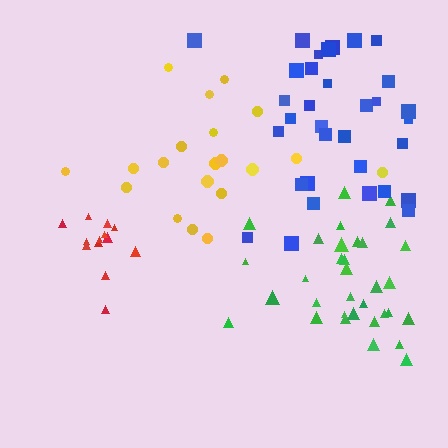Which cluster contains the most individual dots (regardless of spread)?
Green (34).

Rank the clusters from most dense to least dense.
red, green, blue, yellow.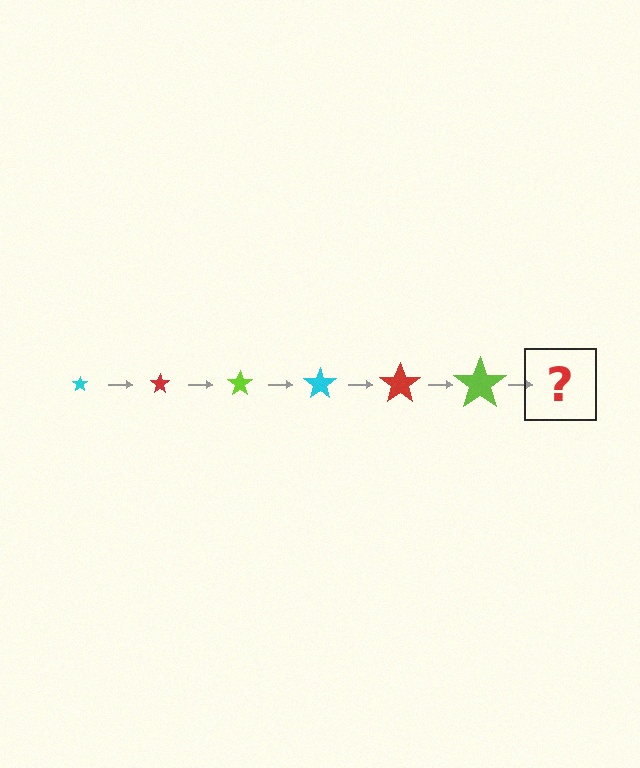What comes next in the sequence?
The next element should be a cyan star, larger than the previous one.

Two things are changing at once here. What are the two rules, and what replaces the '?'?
The two rules are that the star grows larger each step and the color cycles through cyan, red, and lime. The '?' should be a cyan star, larger than the previous one.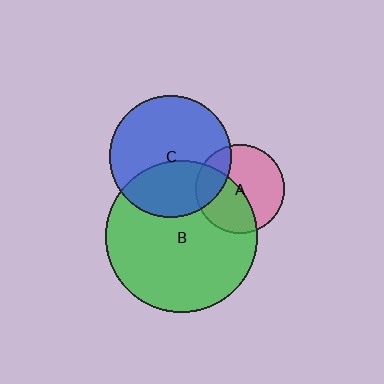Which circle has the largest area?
Circle B (green).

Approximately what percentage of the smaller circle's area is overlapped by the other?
Approximately 45%.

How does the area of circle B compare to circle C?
Approximately 1.5 times.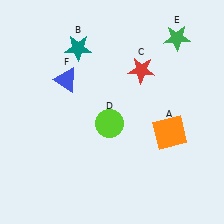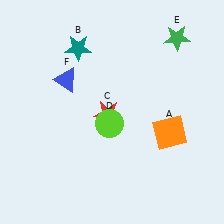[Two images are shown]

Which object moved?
The red star (C) moved down.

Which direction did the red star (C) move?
The red star (C) moved down.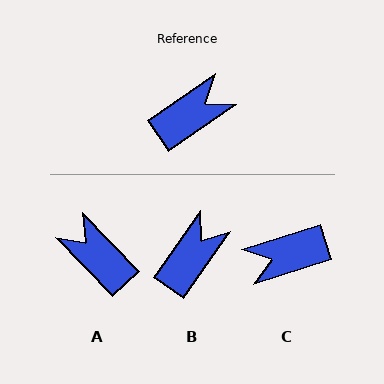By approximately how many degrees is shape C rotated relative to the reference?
Approximately 163 degrees counter-clockwise.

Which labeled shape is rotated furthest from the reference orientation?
C, about 163 degrees away.